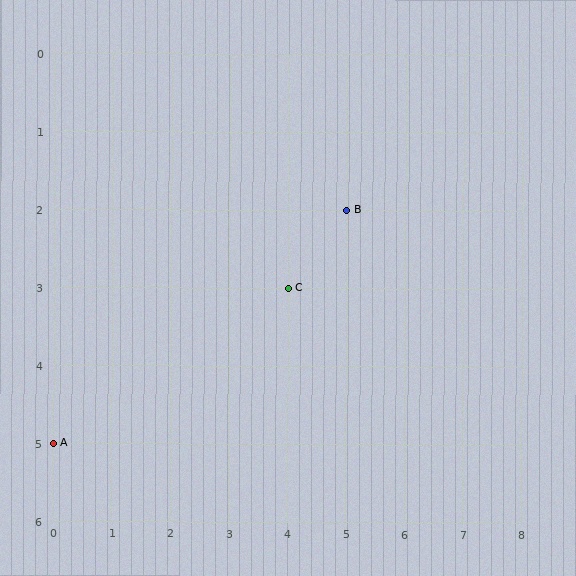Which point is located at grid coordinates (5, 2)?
Point B is at (5, 2).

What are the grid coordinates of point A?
Point A is at grid coordinates (0, 5).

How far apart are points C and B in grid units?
Points C and B are 1 column and 1 row apart (about 1.4 grid units diagonally).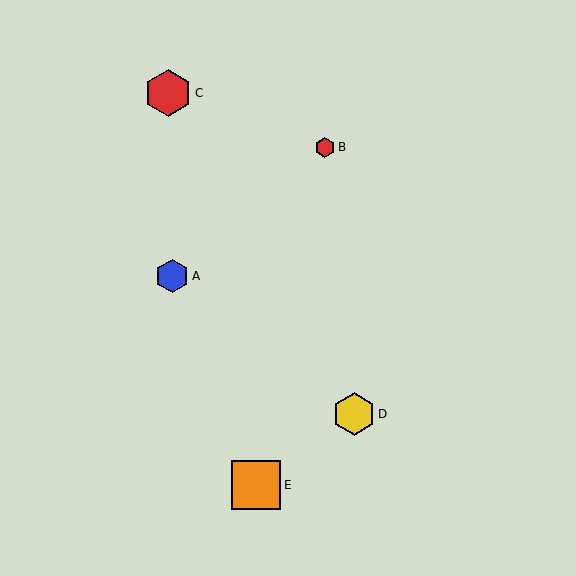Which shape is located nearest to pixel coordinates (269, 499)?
The orange square (labeled E) at (256, 485) is nearest to that location.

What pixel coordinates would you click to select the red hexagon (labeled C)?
Click at (168, 93) to select the red hexagon C.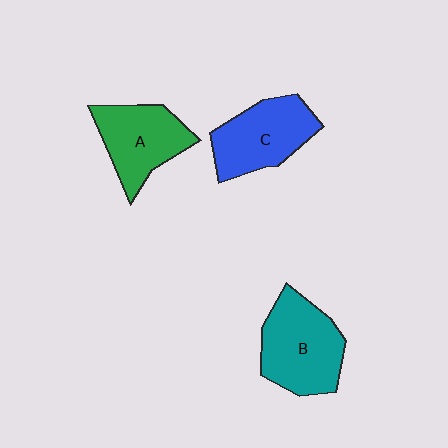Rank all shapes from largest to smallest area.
From largest to smallest: B (teal), C (blue), A (green).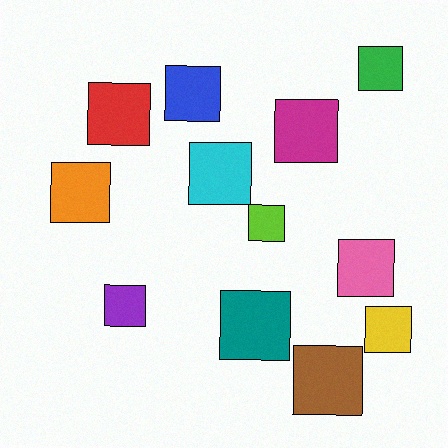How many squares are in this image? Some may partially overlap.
There are 12 squares.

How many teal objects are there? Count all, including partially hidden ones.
There is 1 teal object.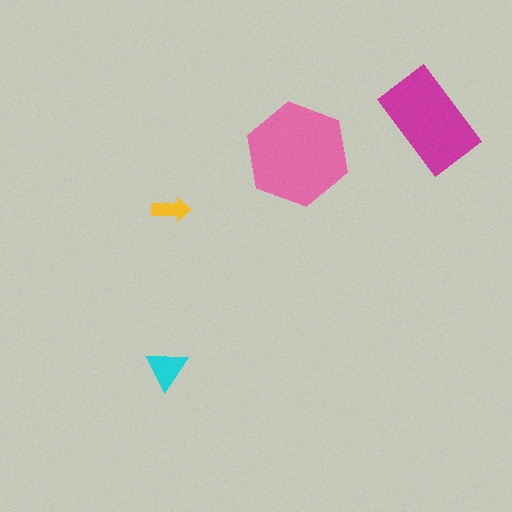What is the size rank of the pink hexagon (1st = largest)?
1st.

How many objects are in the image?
There are 4 objects in the image.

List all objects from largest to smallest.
The pink hexagon, the magenta rectangle, the cyan triangle, the yellow arrow.